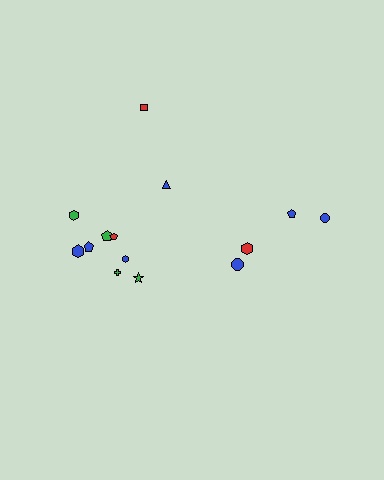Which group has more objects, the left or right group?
The left group.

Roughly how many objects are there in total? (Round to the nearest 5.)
Roughly 15 objects in total.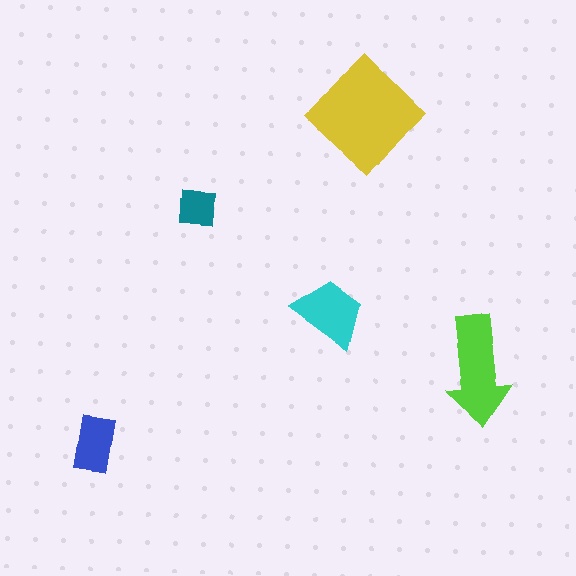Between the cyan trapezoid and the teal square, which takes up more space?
The cyan trapezoid.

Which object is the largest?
The yellow diamond.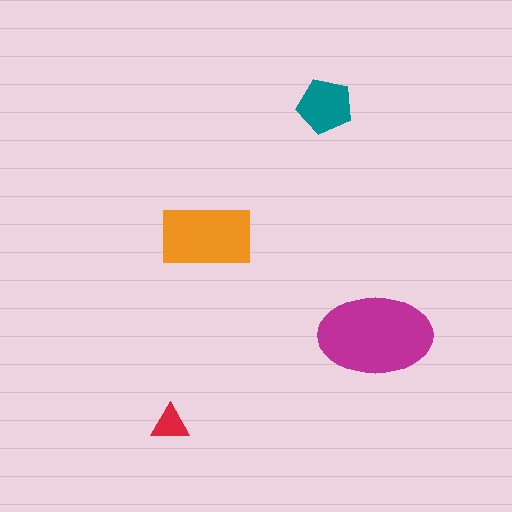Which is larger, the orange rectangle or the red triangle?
The orange rectangle.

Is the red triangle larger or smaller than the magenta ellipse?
Smaller.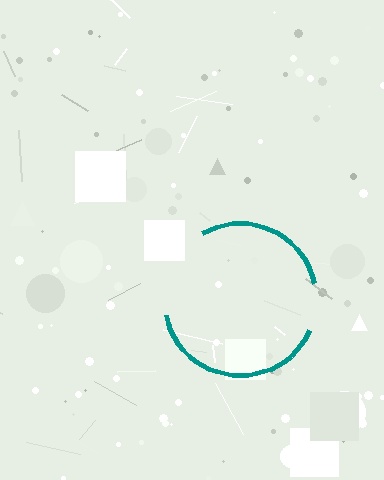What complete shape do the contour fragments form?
The contour fragments form a circle.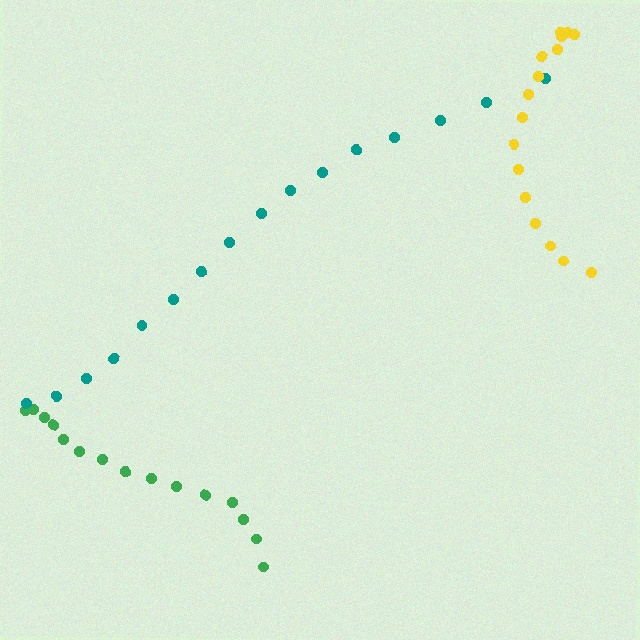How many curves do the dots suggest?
There are 3 distinct paths.